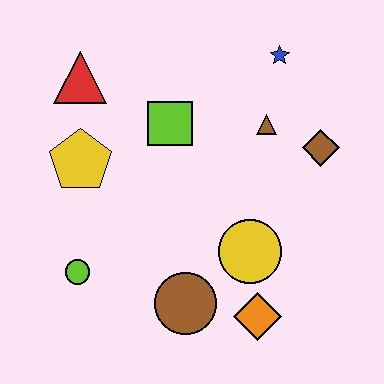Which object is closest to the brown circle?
The orange diamond is closest to the brown circle.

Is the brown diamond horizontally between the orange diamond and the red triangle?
No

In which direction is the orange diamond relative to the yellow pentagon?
The orange diamond is to the right of the yellow pentagon.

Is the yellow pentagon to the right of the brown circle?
No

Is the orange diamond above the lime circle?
No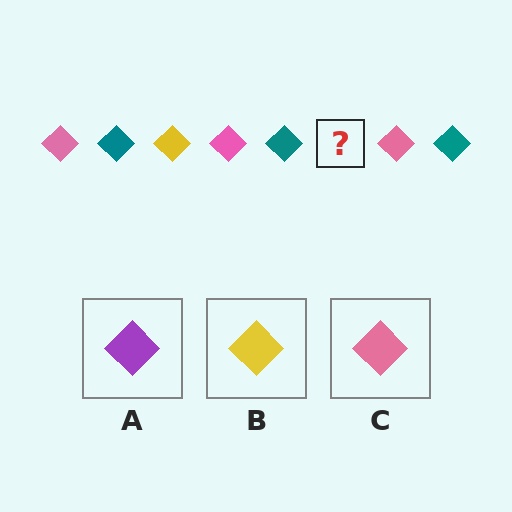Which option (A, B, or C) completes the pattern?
B.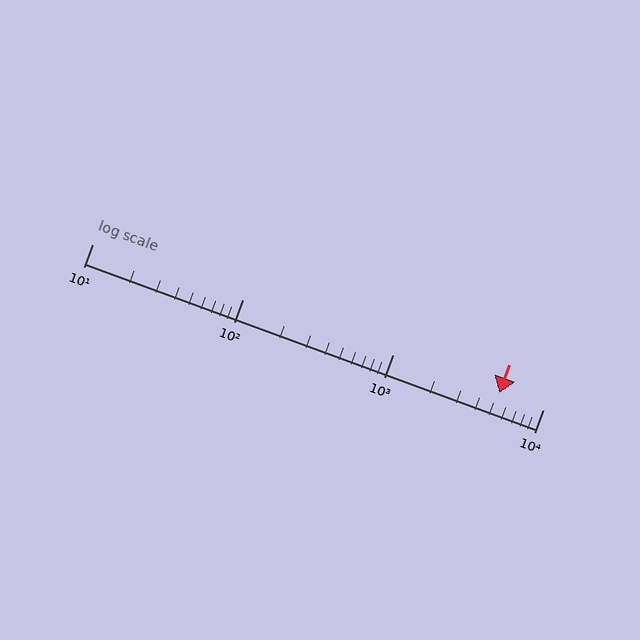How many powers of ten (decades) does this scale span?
The scale spans 3 decades, from 10 to 10000.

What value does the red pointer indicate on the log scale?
The pointer indicates approximately 5100.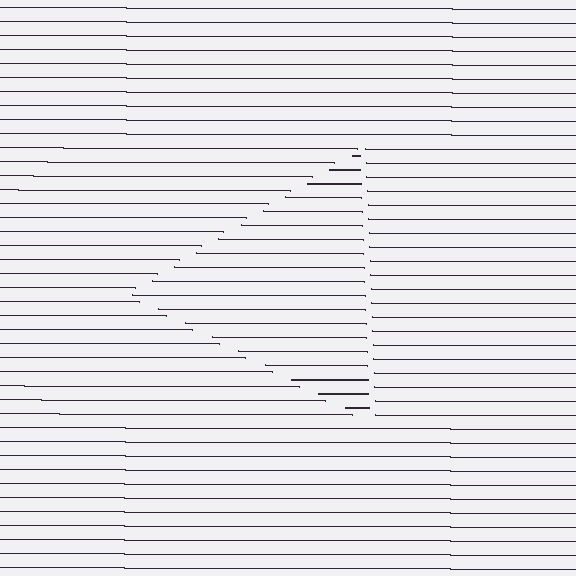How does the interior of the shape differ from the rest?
The interior of the shape contains the same grating, shifted by half a period — the contour is defined by the phase discontinuity where line-ends from the inner and outer gratings abut.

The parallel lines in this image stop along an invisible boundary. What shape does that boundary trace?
An illusory triangle. The interior of the shape contains the same grating, shifted by half a period — the contour is defined by the phase discontinuity where line-ends from the inner and outer gratings abut.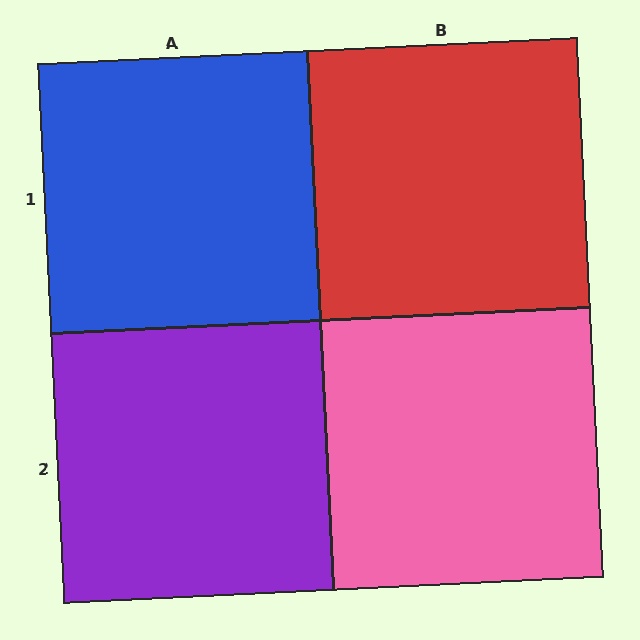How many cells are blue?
1 cell is blue.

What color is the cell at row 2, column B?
Pink.